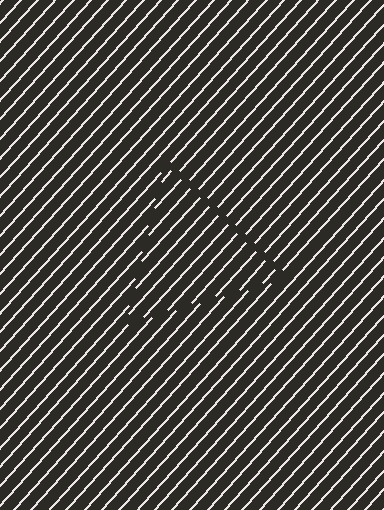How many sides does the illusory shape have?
3 sides — the line-ends trace a triangle.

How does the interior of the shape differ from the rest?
The interior of the shape contains the same grating, shifted by half a period — the contour is defined by the phase discontinuity where line-ends from the inner and outer gratings abut.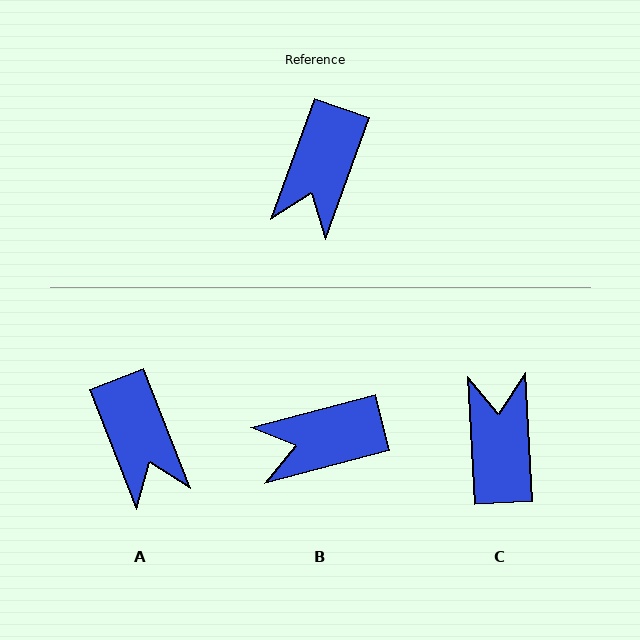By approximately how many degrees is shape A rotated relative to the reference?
Approximately 41 degrees counter-clockwise.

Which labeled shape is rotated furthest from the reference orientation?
C, about 157 degrees away.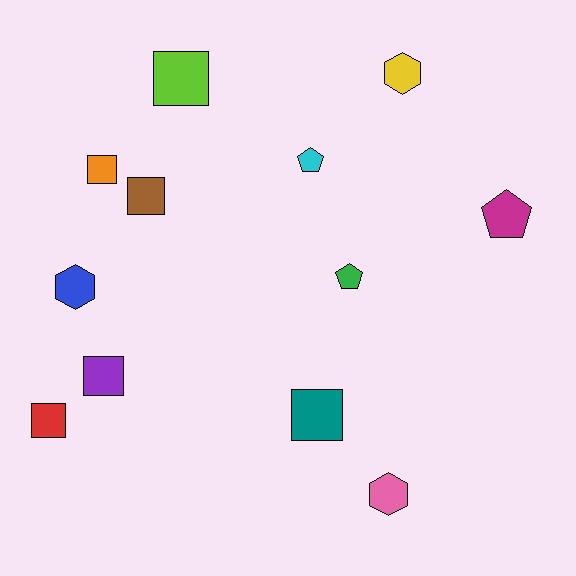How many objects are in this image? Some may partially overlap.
There are 12 objects.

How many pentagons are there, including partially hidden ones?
There are 3 pentagons.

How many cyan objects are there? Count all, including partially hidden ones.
There is 1 cyan object.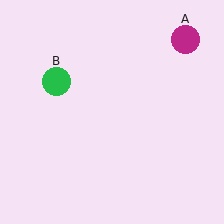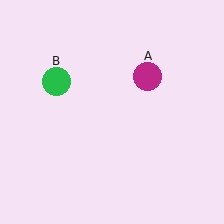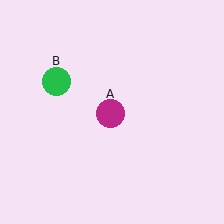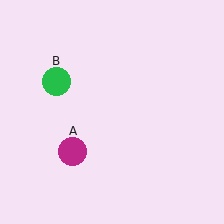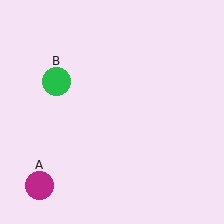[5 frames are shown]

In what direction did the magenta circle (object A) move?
The magenta circle (object A) moved down and to the left.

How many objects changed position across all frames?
1 object changed position: magenta circle (object A).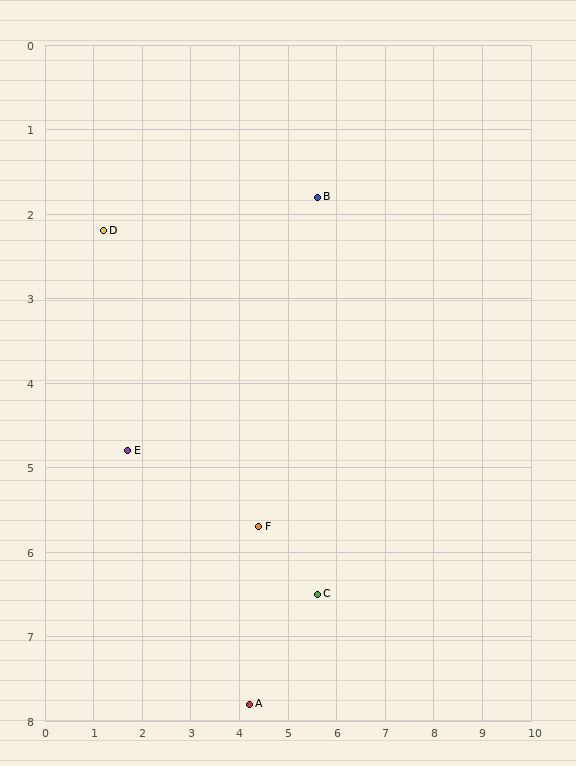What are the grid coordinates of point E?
Point E is at approximately (1.7, 4.8).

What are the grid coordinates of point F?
Point F is at approximately (4.4, 5.7).